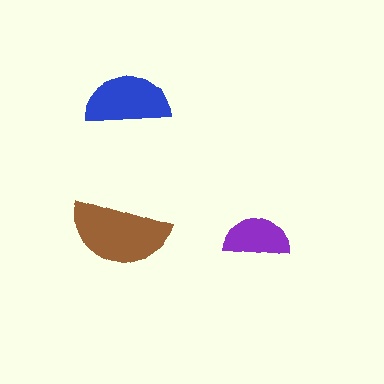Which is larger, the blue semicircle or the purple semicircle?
The blue one.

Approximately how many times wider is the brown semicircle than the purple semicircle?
About 1.5 times wider.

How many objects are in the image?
There are 3 objects in the image.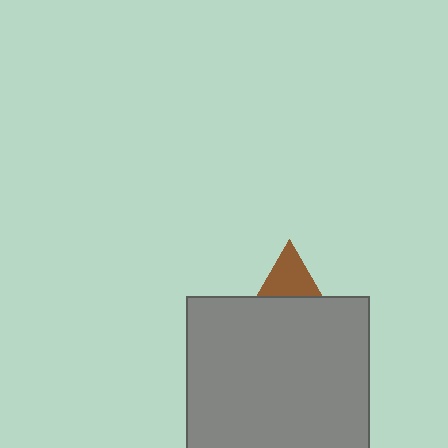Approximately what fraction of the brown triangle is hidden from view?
Roughly 67% of the brown triangle is hidden behind the gray square.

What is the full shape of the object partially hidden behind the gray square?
The partially hidden object is a brown triangle.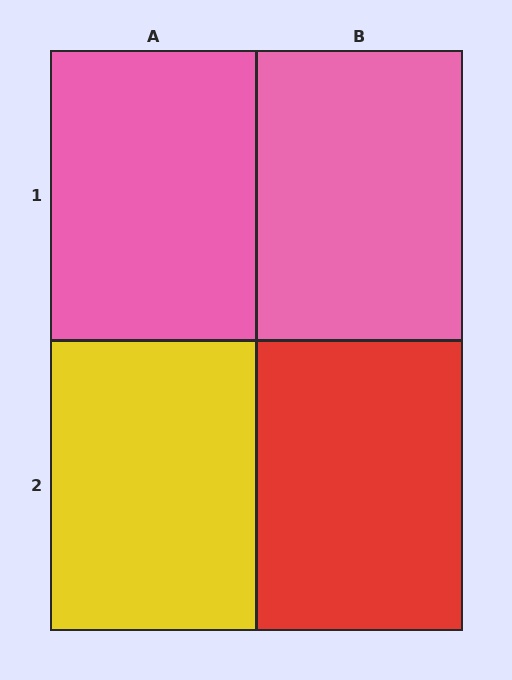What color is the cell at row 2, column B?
Red.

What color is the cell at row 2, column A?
Yellow.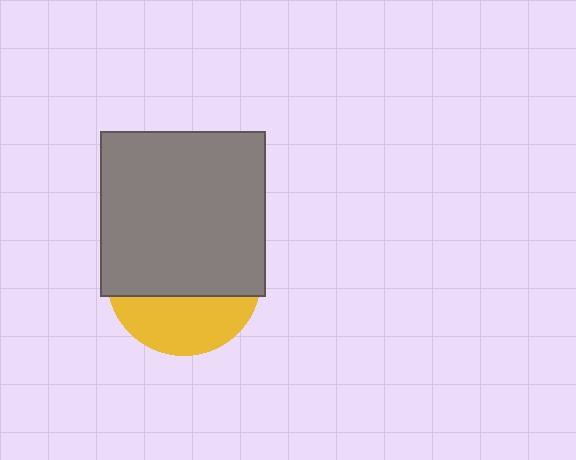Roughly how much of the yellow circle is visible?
A small part of it is visible (roughly 35%).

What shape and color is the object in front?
The object in front is a gray square.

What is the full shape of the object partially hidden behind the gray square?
The partially hidden object is a yellow circle.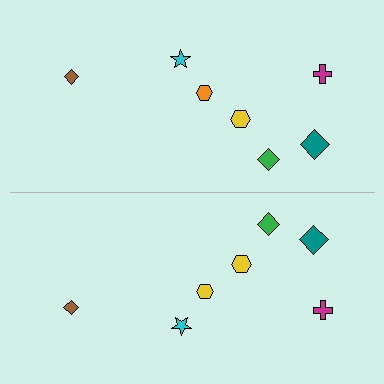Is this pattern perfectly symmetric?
No, the pattern is not perfectly symmetric. The yellow hexagon on the bottom side breaks the symmetry — its mirror counterpart is orange.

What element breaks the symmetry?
The yellow hexagon on the bottom side breaks the symmetry — its mirror counterpart is orange.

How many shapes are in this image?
There are 14 shapes in this image.